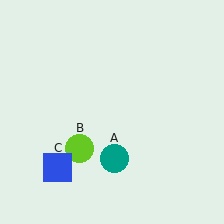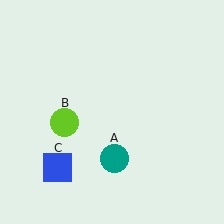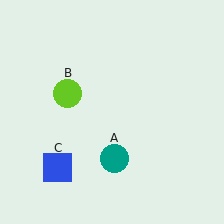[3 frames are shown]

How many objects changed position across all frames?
1 object changed position: lime circle (object B).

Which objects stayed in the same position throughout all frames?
Teal circle (object A) and blue square (object C) remained stationary.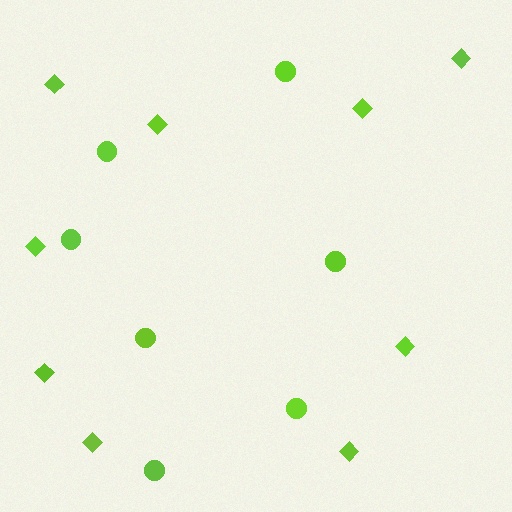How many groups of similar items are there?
There are 2 groups: one group of diamonds (9) and one group of circles (7).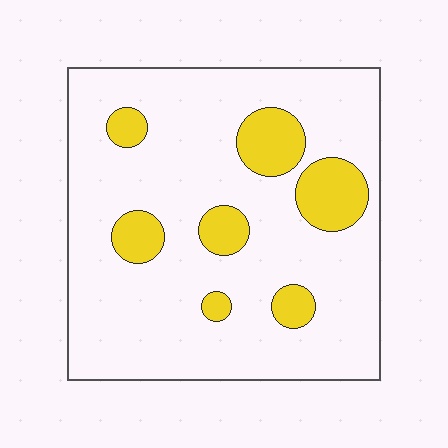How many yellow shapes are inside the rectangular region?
7.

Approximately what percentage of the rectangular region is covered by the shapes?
Approximately 15%.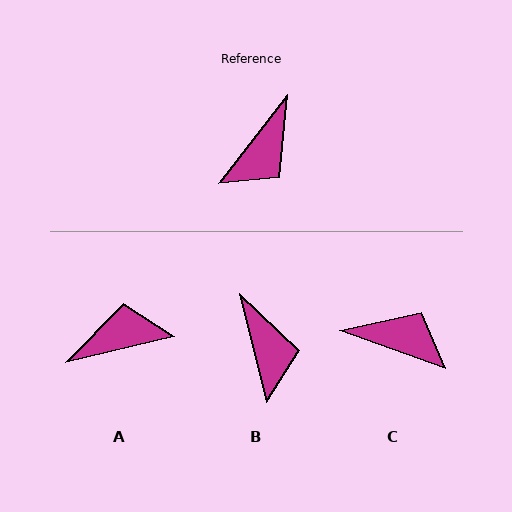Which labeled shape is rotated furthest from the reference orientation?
A, about 141 degrees away.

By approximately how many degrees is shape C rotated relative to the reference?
Approximately 108 degrees counter-clockwise.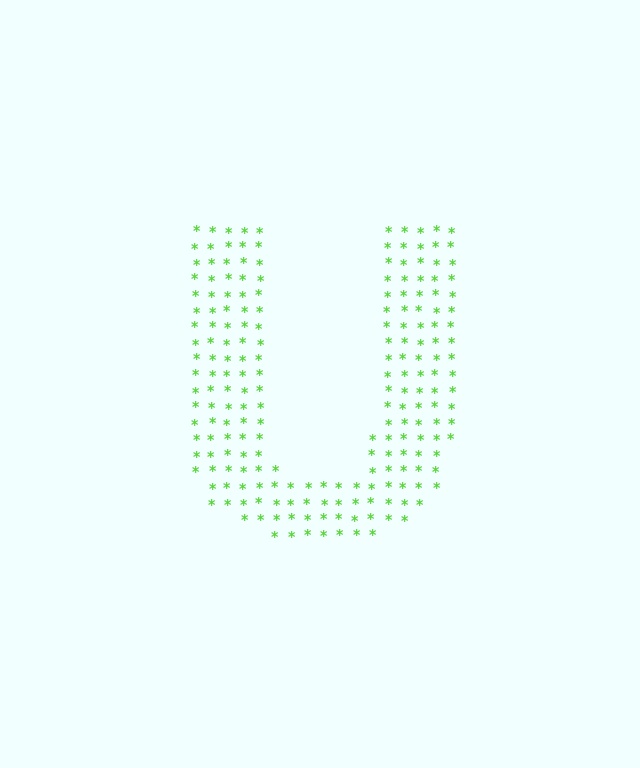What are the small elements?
The small elements are asterisks.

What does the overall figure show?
The overall figure shows the letter U.